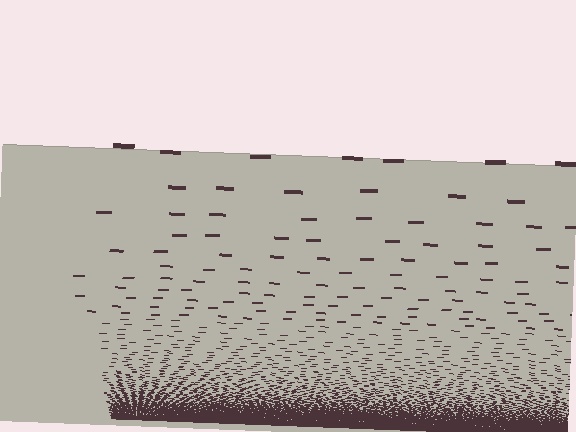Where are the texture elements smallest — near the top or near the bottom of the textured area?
Near the bottom.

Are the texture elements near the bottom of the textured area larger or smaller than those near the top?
Smaller. The gradient is inverted — elements near the bottom are smaller and denser.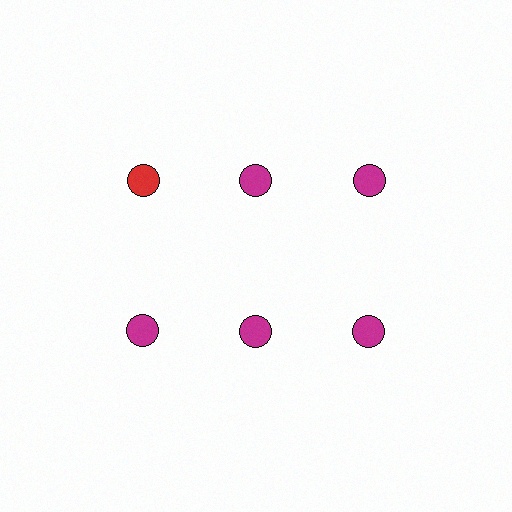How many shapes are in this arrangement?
There are 6 shapes arranged in a grid pattern.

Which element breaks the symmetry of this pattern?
The red circle in the top row, leftmost column breaks the symmetry. All other shapes are magenta circles.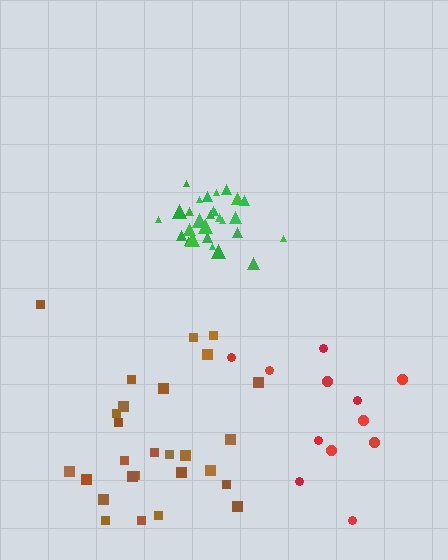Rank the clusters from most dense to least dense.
green, brown, red.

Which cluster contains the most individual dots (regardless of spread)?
Green (30).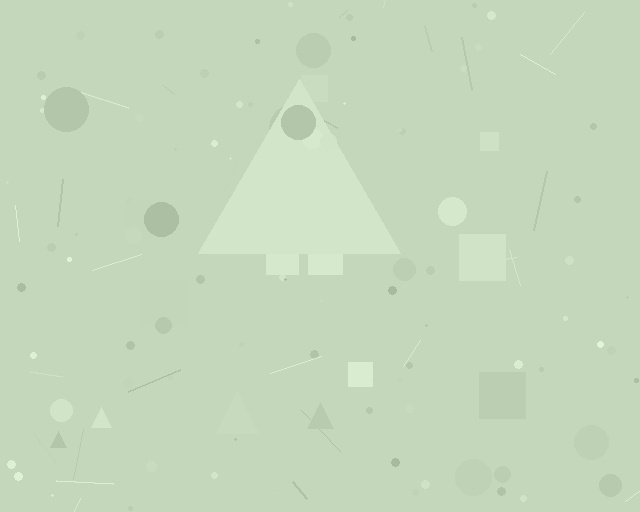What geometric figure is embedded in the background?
A triangle is embedded in the background.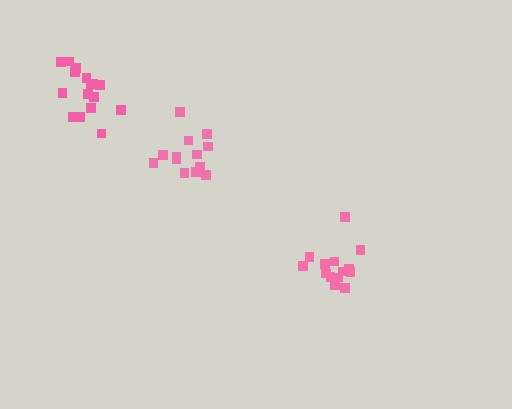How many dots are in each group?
Group 1: 13 dots, Group 2: 16 dots, Group 3: 14 dots (43 total).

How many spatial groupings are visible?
There are 3 spatial groupings.